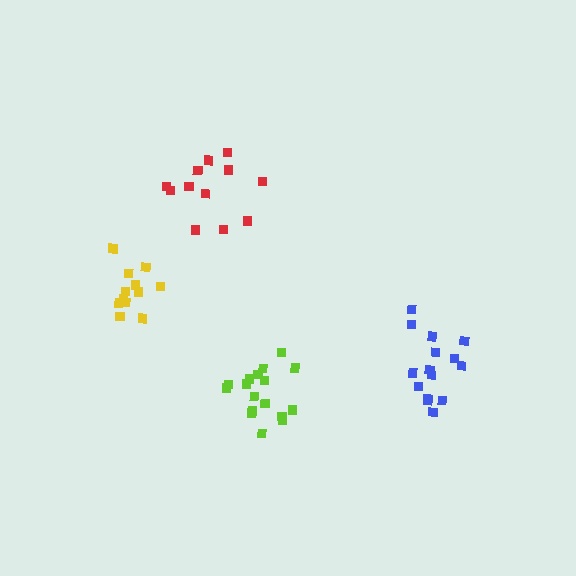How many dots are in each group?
Group 1: 12 dots, Group 2: 15 dots, Group 3: 13 dots, Group 4: 17 dots (57 total).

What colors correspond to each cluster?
The clusters are colored: red, blue, yellow, lime.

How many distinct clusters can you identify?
There are 4 distinct clusters.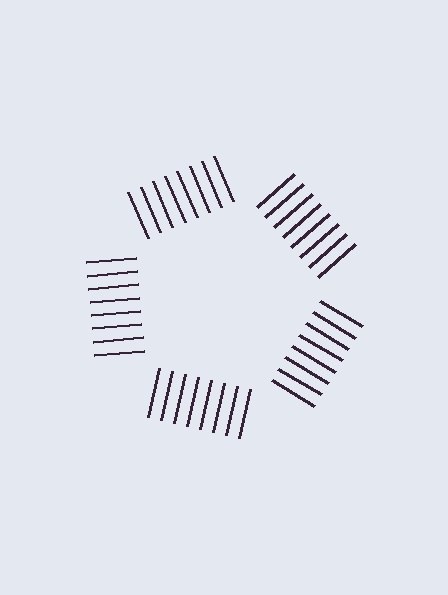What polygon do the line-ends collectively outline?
An illusory pentagon — the line segments terminate on its edges but no continuous stroke is drawn.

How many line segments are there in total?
40 — 8 along each of the 5 edges.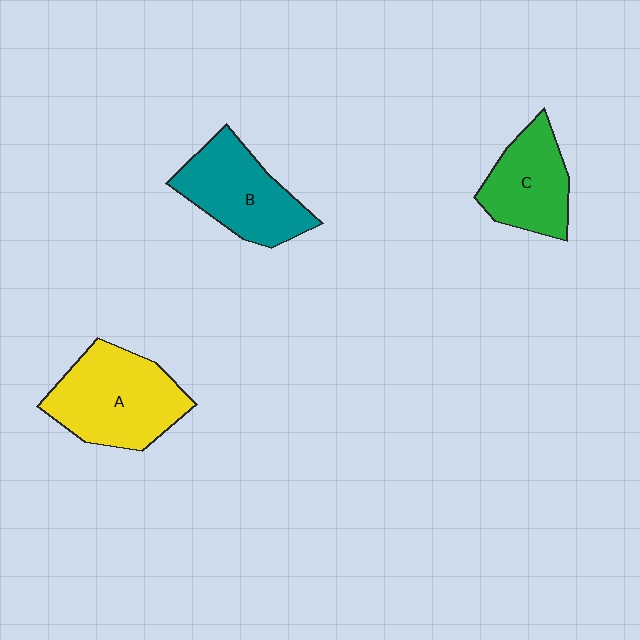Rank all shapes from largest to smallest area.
From largest to smallest: A (yellow), B (teal), C (green).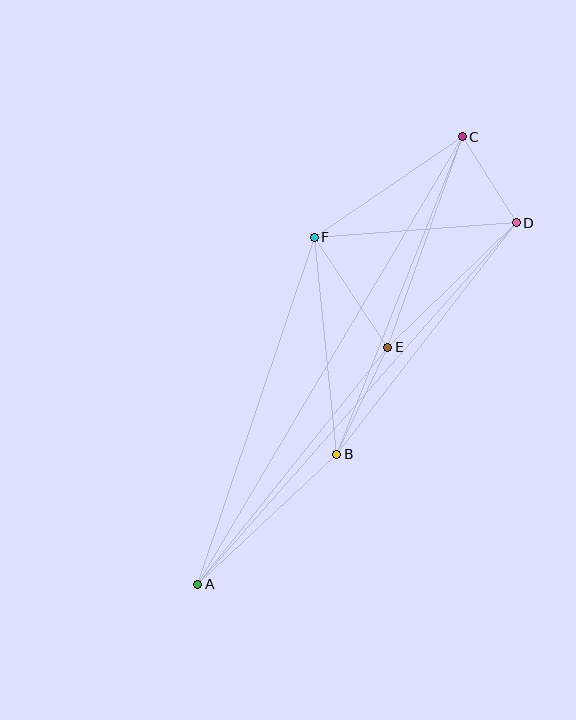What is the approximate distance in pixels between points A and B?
The distance between A and B is approximately 191 pixels.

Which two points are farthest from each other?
Points A and C are farthest from each other.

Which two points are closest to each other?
Points C and D are closest to each other.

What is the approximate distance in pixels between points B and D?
The distance between B and D is approximately 293 pixels.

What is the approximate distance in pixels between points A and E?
The distance between A and E is approximately 304 pixels.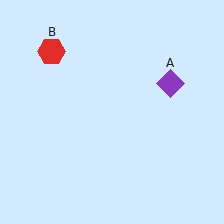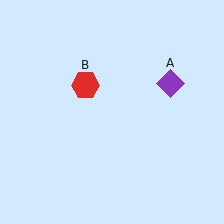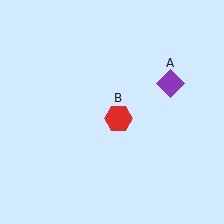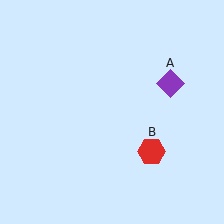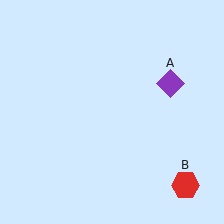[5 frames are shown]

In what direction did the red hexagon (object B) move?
The red hexagon (object B) moved down and to the right.